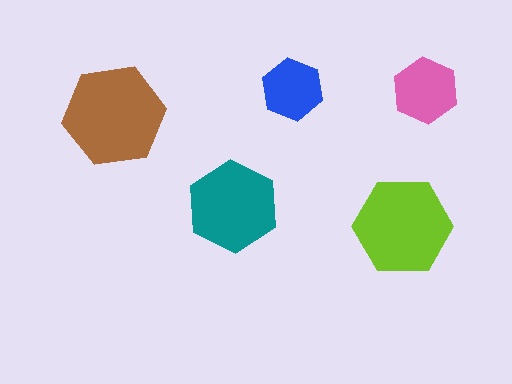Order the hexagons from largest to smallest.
the brown one, the lime one, the teal one, the pink one, the blue one.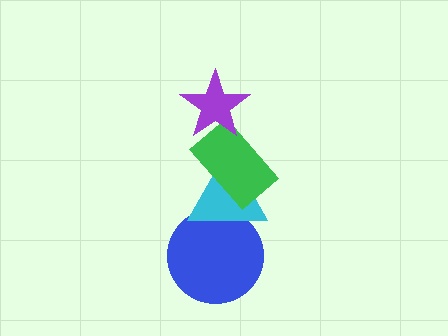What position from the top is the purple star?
The purple star is 1st from the top.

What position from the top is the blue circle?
The blue circle is 4th from the top.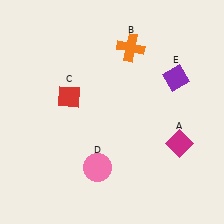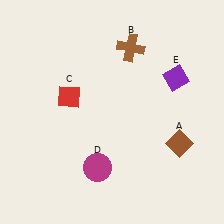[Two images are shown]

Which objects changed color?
A changed from magenta to brown. B changed from orange to brown. D changed from pink to magenta.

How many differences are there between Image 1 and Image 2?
There are 3 differences between the two images.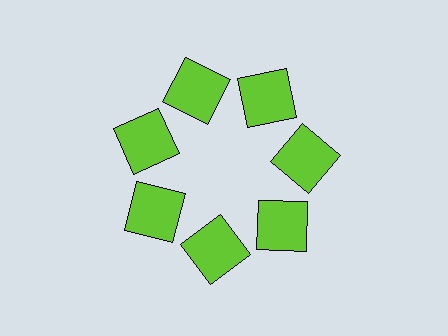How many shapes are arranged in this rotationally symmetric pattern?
There are 7 shapes, arranged in 7 groups of 1.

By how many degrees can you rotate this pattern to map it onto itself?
The pattern maps onto itself every 51 degrees of rotation.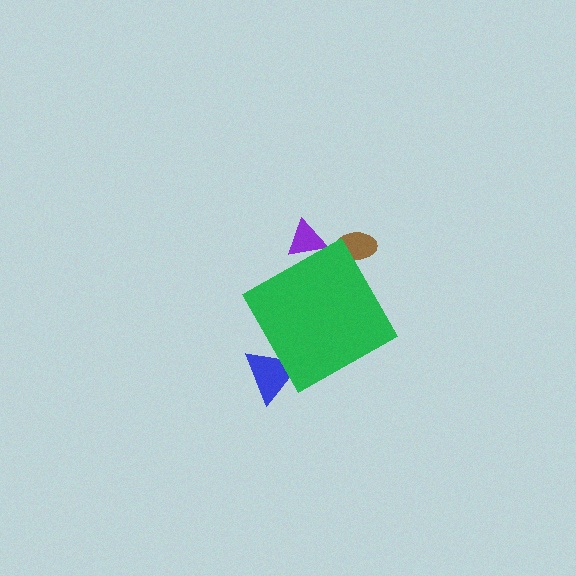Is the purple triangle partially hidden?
Yes, the purple triangle is partially hidden behind the green diamond.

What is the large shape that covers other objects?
A green diamond.